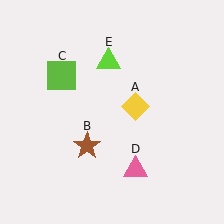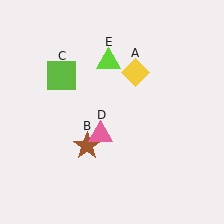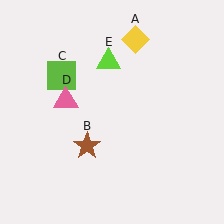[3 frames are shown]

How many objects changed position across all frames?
2 objects changed position: yellow diamond (object A), pink triangle (object D).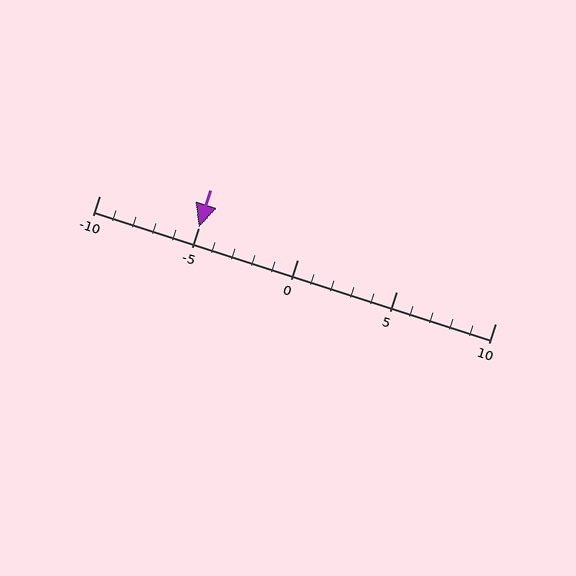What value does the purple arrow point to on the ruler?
The purple arrow points to approximately -5.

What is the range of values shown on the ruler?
The ruler shows values from -10 to 10.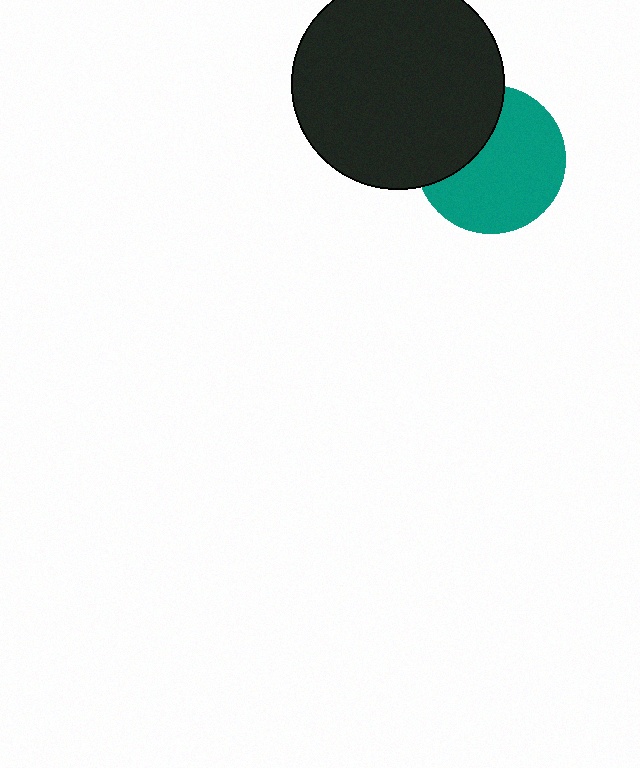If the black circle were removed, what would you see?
You would see the complete teal circle.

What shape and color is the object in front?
The object in front is a black circle.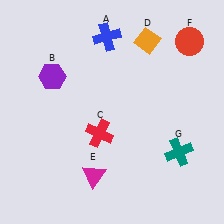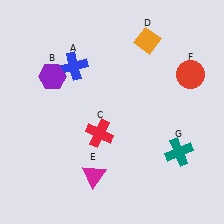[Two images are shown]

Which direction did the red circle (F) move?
The red circle (F) moved down.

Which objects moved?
The objects that moved are: the blue cross (A), the red circle (F).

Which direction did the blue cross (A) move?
The blue cross (A) moved left.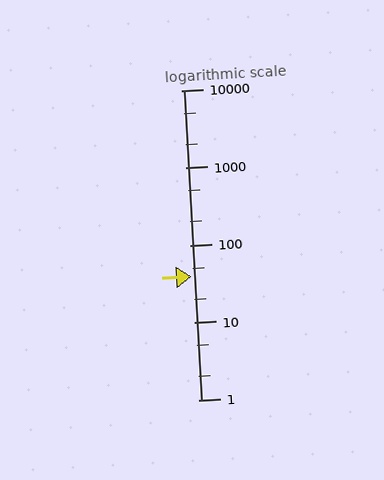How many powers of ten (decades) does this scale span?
The scale spans 4 decades, from 1 to 10000.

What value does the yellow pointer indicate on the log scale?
The pointer indicates approximately 39.